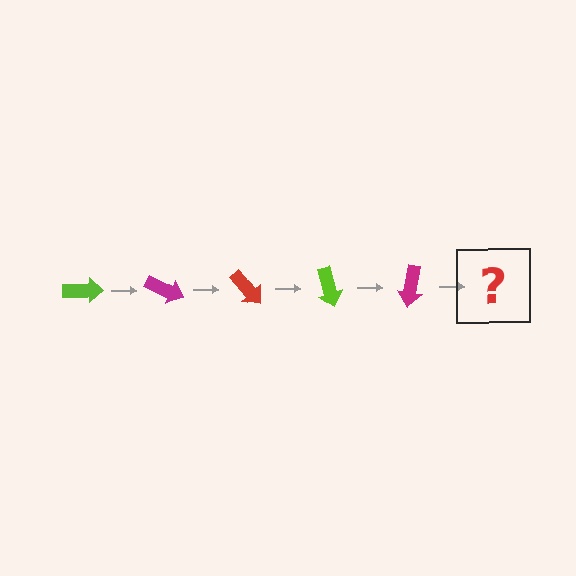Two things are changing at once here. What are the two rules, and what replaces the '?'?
The two rules are that it rotates 25 degrees each step and the color cycles through lime, magenta, and red. The '?' should be a red arrow, rotated 125 degrees from the start.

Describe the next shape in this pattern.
It should be a red arrow, rotated 125 degrees from the start.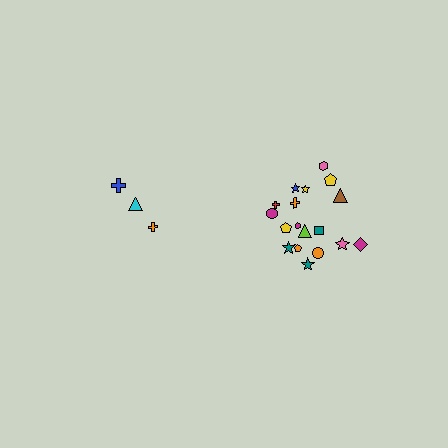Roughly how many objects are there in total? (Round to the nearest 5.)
Roughly 20 objects in total.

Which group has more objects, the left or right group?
The right group.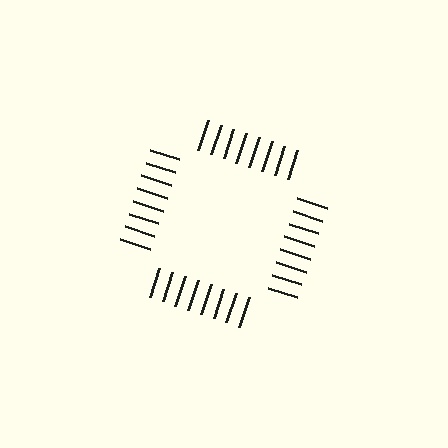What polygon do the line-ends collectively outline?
An illusory square — the line segments terminate on its edges but no continuous stroke is drawn.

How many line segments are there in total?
32 — 8 along each of the 4 edges.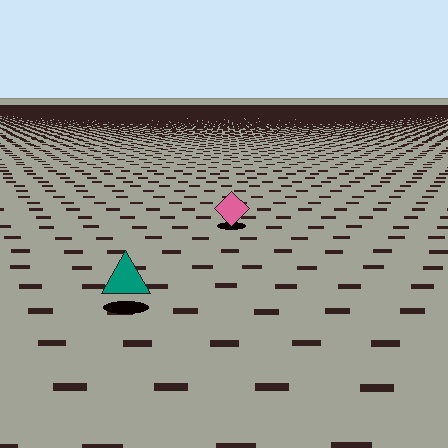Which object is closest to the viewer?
The teal triangle is closest. The texture marks near it are larger and more spread out.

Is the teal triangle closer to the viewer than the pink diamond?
Yes. The teal triangle is closer — you can tell from the texture gradient: the ground texture is coarser near it.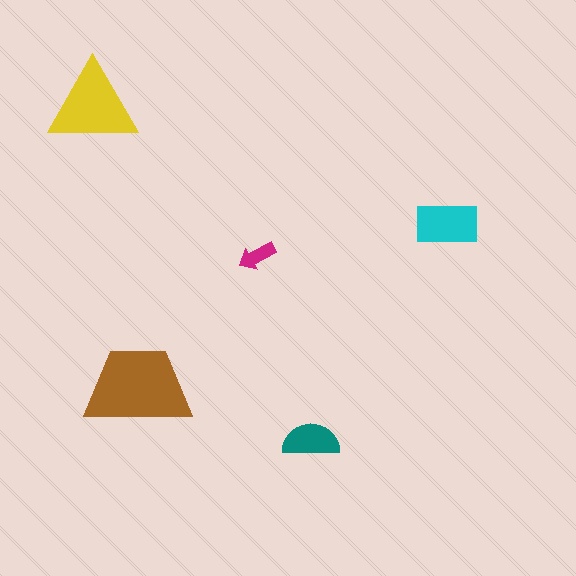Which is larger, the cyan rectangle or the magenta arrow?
The cyan rectangle.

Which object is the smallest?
The magenta arrow.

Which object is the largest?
The brown trapezoid.